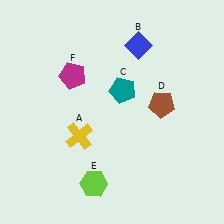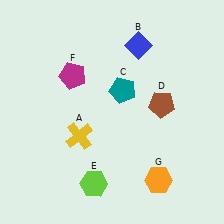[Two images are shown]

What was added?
An orange hexagon (G) was added in Image 2.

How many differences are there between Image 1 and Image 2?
There is 1 difference between the two images.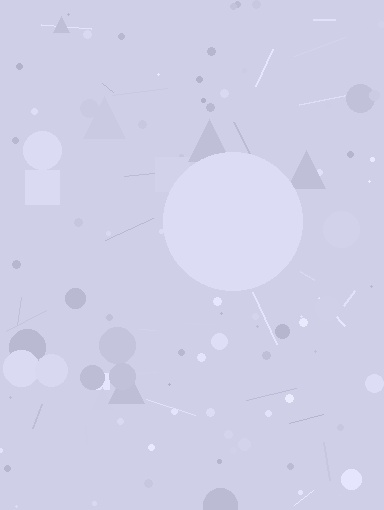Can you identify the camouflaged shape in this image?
The camouflaged shape is a circle.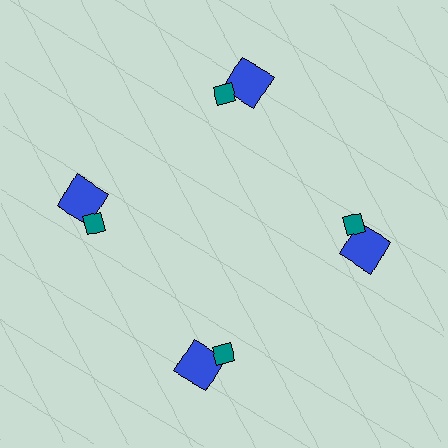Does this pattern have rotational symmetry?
Yes, this pattern has 4-fold rotational symmetry. It looks the same after rotating 90 degrees around the center.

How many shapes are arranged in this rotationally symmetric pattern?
There are 8 shapes, arranged in 4 groups of 2.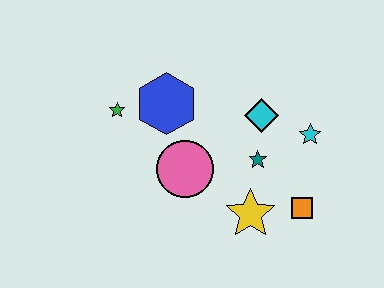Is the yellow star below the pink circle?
Yes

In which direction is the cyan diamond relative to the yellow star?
The cyan diamond is above the yellow star.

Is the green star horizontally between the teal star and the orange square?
No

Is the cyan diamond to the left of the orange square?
Yes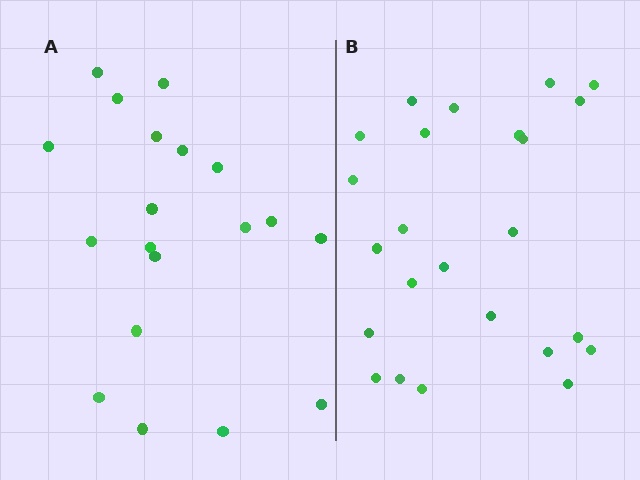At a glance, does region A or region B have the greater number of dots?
Region B (the right region) has more dots.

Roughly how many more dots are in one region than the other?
Region B has about 5 more dots than region A.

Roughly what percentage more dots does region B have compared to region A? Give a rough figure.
About 25% more.